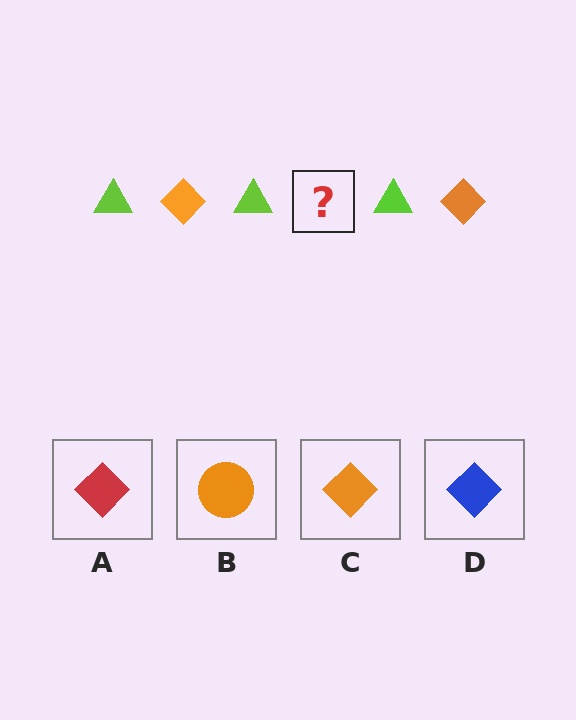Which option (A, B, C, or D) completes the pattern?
C.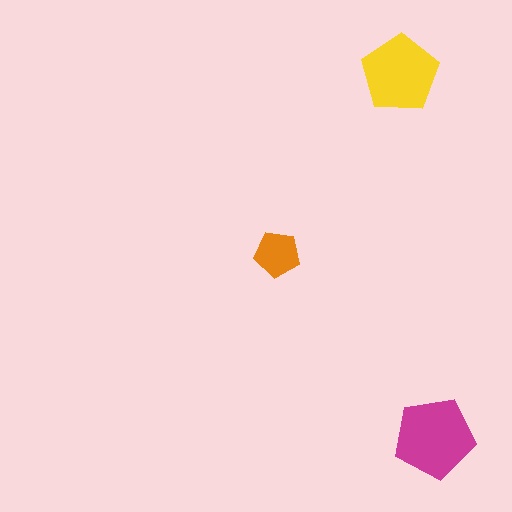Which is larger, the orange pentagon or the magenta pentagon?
The magenta one.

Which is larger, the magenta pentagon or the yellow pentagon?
The magenta one.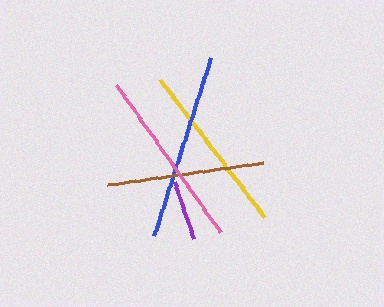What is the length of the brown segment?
The brown segment is approximately 157 pixels long.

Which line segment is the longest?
The blue line is the longest at approximately 188 pixels.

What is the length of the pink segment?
The pink segment is approximately 181 pixels long.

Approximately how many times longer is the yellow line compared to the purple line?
The yellow line is approximately 2.9 times the length of the purple line.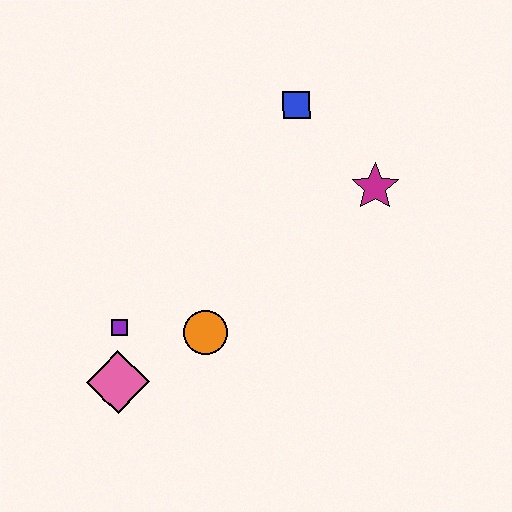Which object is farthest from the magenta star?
The pink diamond is farthest from the magenta star.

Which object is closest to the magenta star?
The blue square is closest to the magenta star.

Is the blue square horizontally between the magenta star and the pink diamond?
Yes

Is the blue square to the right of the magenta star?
No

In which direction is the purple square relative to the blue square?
The purple square is below the blue square.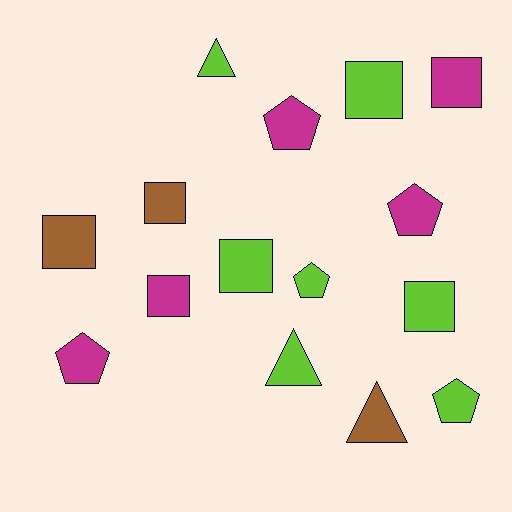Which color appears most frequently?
Lime, with 7 objects.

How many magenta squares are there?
There are 2 magenta squares.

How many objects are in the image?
There are 15 objects.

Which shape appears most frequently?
Square, with 7 objects.